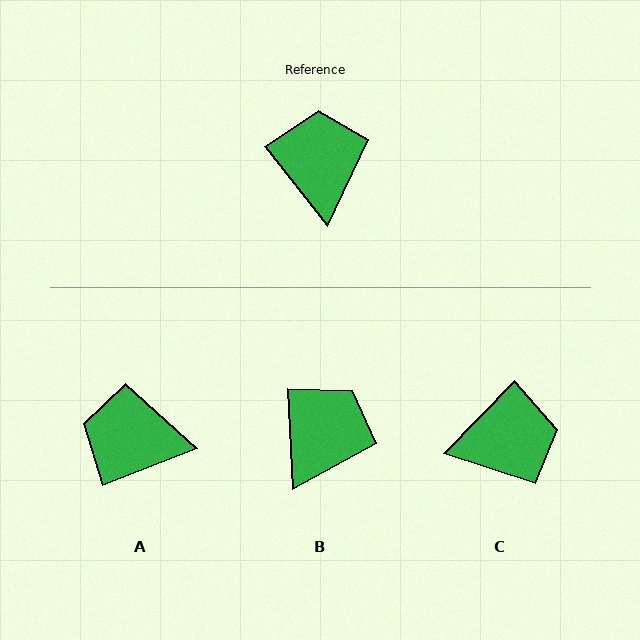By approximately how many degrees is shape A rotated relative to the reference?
Approximately 73 degrees counter-clockwise.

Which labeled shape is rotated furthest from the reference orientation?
C, about 83 degrees away.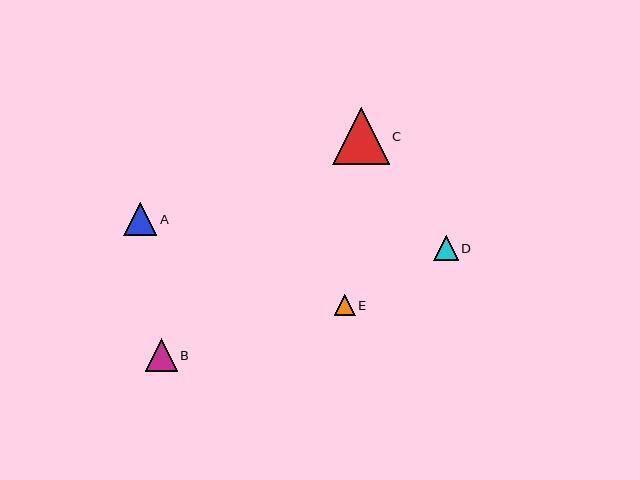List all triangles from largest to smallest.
From largest to smallest: C, A, B, D, E.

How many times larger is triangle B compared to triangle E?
Triangle B is approximately 1.6 times the size of triangle E.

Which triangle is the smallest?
Triangle E is the smallest with a size of approximately 21 pixels.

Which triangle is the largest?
Triangle C is the largest with a size of approximately 57 pixels.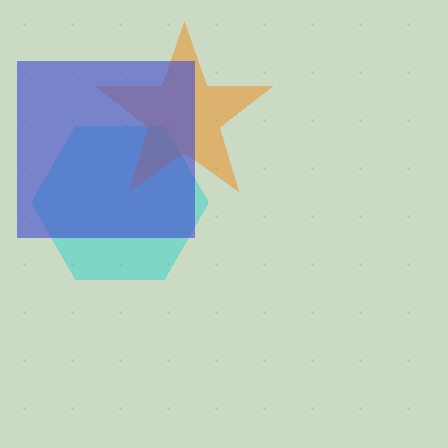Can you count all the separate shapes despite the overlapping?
Yes, there are 3 separate shapes.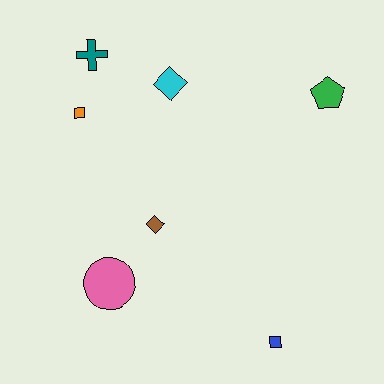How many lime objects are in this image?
There are no lime objects.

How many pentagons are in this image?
There is 1 pentagon.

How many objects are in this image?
There are 7 objects.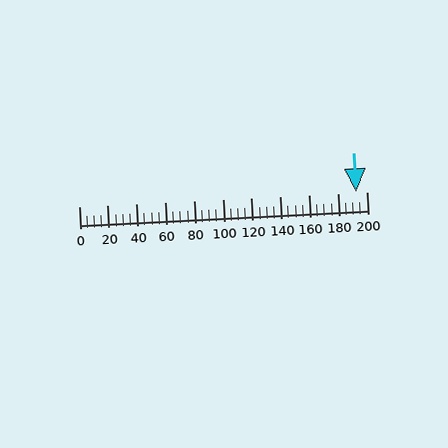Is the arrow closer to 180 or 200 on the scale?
The arrow is closer to 200.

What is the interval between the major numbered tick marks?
The major tick marks are spaced 20 units apart.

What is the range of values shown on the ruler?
The ruler shows values from 0 to 200.